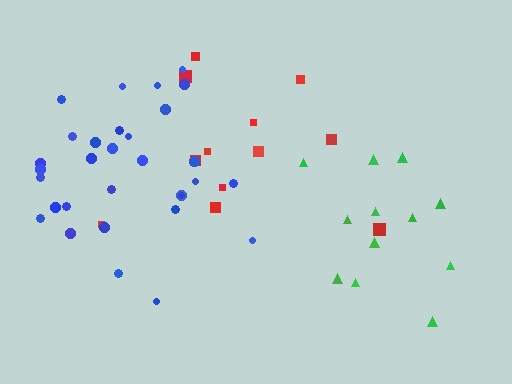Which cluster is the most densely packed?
Blue.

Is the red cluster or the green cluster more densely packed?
Red.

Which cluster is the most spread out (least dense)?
Green.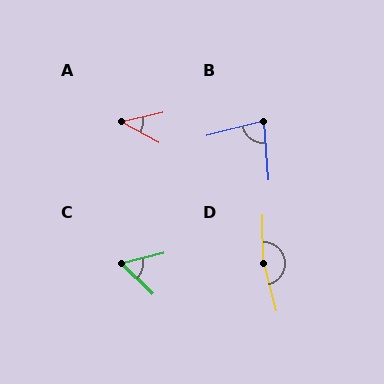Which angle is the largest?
D, at approximately 166 degrees.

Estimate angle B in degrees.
Approximately 81 degrees.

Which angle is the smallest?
A, at approximately 42 degrees.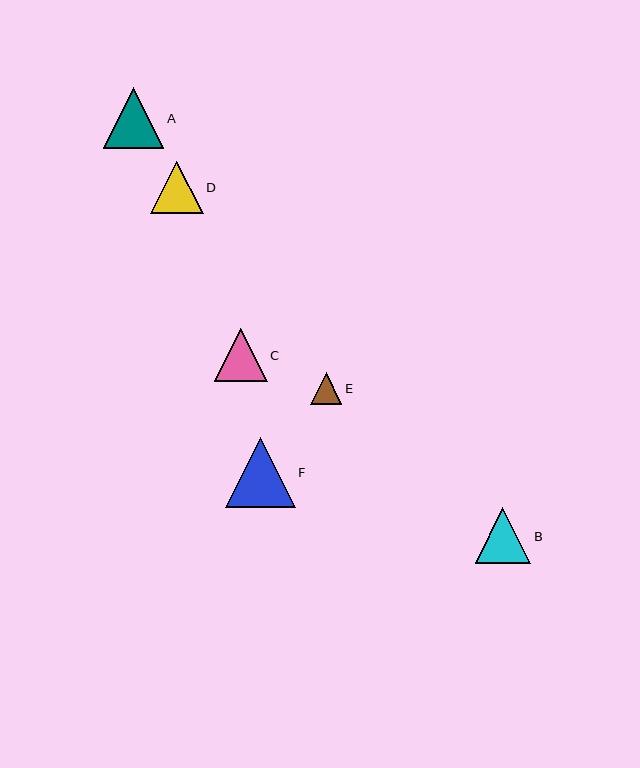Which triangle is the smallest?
Triangle E is the smallest with a size of approximately 31 pixels.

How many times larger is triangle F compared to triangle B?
Triangle F is approximately 1.2 times the size of triangle B.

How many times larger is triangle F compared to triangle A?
Triangle F is approximately 1.1 times the size of triangle A.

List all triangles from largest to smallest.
From largest to smallest: F, A, B, C, D, E.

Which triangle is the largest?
Triangle F is the largest with a size of approximately 70 pixels.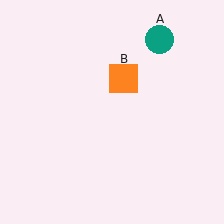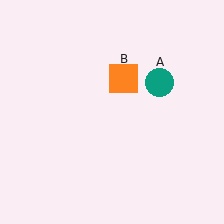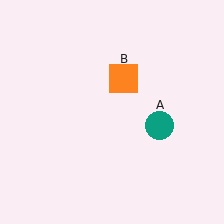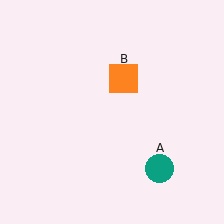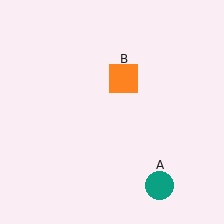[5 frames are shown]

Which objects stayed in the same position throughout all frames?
Orange square (object B) remained stationary.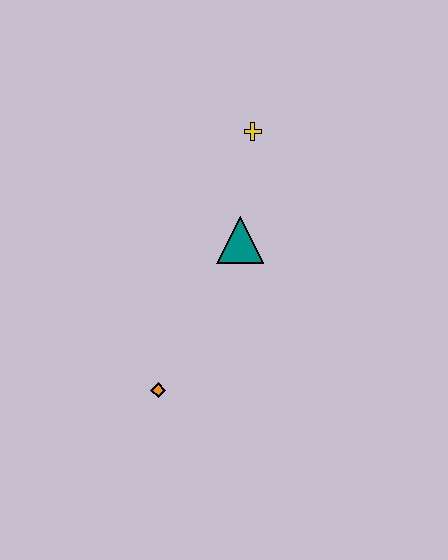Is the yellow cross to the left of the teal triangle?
No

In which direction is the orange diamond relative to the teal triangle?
The orange diamond is below the teal triangle.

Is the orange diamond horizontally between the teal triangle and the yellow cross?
No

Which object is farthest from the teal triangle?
The orange diamond is farthest from the teal triangle.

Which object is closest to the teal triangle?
The yellow cross is closest to the teal triangle.